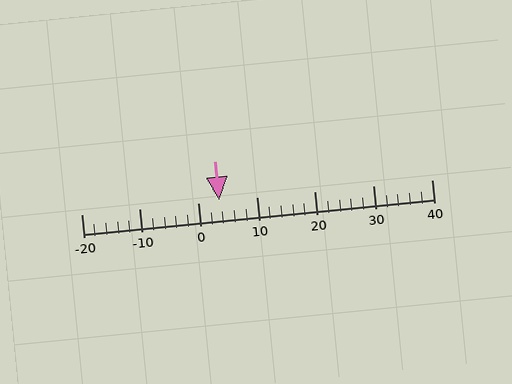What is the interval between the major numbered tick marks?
The major tick marks are spaced 10 units apart.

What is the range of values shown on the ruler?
The ruler shows values from -20 to 40.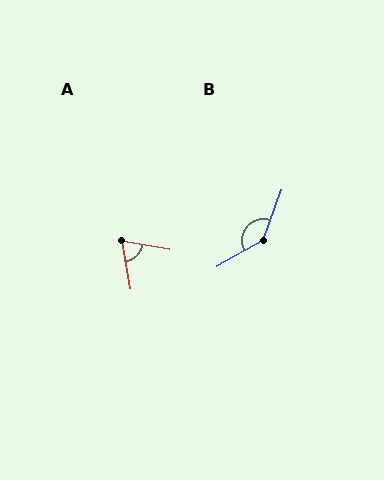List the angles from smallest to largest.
A (70°), B (140°).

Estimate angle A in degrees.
Approximately 70 degrees.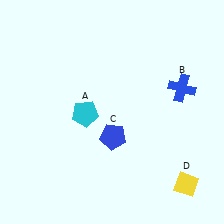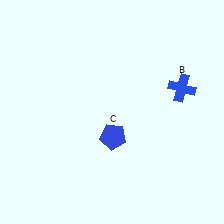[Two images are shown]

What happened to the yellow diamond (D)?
The yellow diamond (D) was removed in Image 2. It was in the bottom-right area of Image 1.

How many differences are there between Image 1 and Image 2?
There are 2 differences between the two images.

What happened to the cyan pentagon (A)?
The cyan pentagon (A) was removed in Image 2. It was in the bottom-left area of Image 1.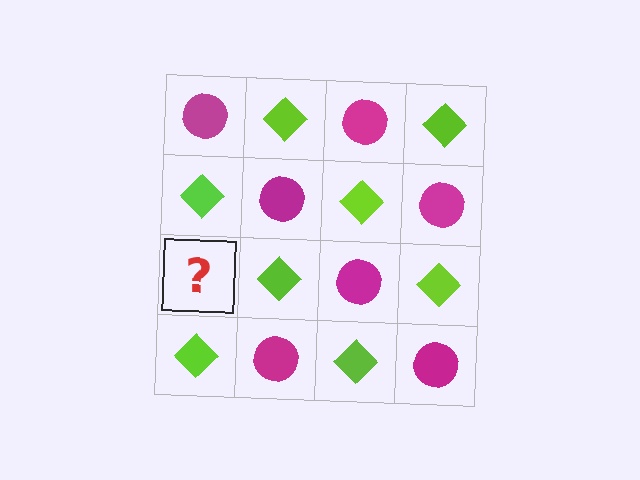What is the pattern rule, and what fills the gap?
The rule is that it alternates magenta circle and lime diamond in a checkerboard pattern. The gap should be filled with a magenta circle.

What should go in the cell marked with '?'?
The missing cell should contain a magenta circle.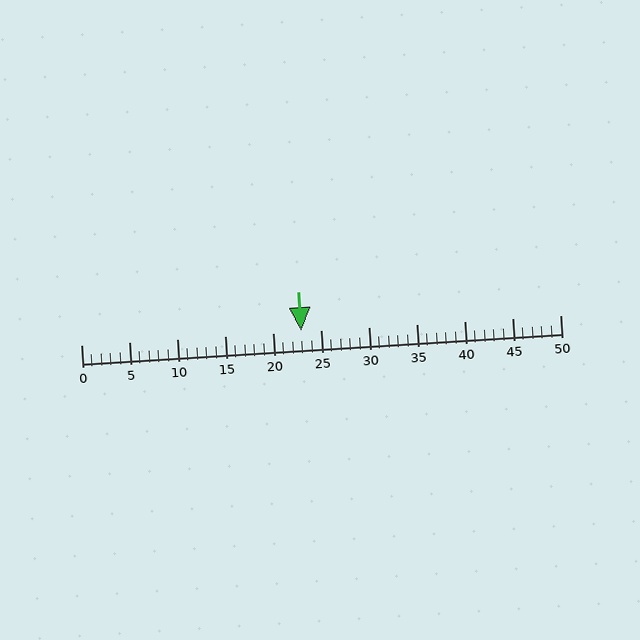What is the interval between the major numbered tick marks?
The major tick marks are spaced 5 units apart.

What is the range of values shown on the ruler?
The ruler shows values from 0 to 50.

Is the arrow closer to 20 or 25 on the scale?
The arrow is closer to 25.